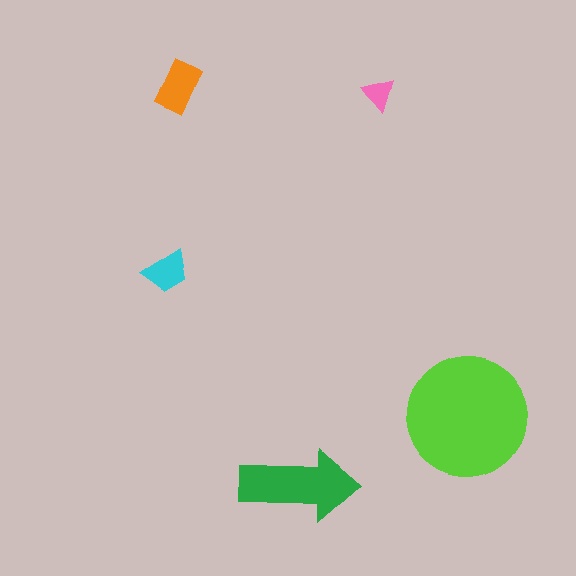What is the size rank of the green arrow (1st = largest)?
2nd.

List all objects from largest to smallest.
The lime circle, the green arrow, the orange rectangle, the cyan trapezoid, the pink triangle.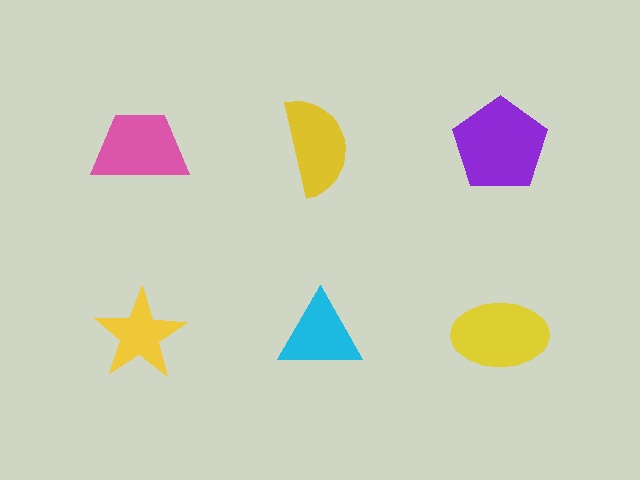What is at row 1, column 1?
A pink trapezoid.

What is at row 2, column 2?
A cyan triangle.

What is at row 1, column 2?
A yellow semicircle.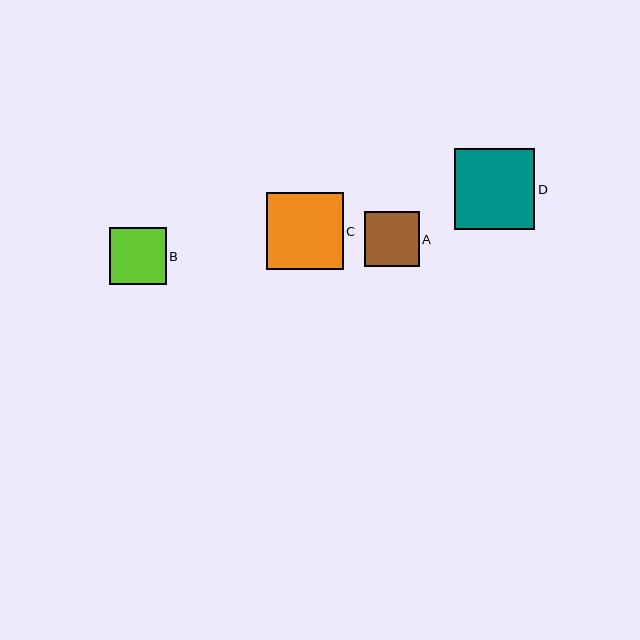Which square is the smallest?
Square A is the smallest with a size of approximately 55 pixels.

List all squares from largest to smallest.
From largest to smallest: D, C, B, A.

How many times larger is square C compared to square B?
Square C is approximately 1.3 times the size of square B.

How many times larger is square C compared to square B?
Square C is approximately 1.3 times the size of square B.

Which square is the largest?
Square D is the largest with a size of approximately 80 pixels.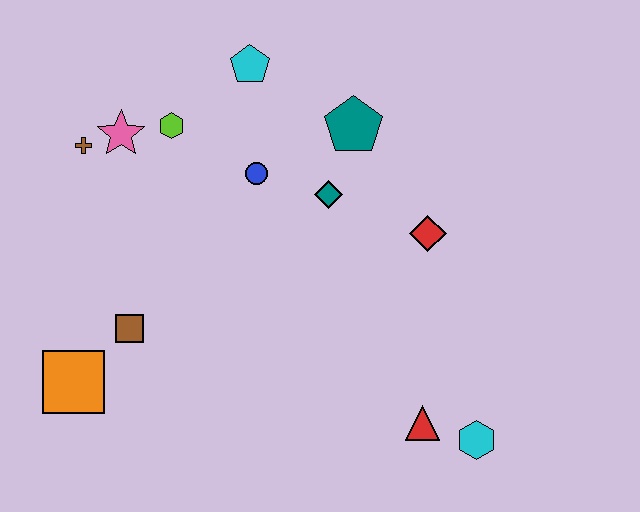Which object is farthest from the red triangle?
The brown cross is farthest from the red triangle.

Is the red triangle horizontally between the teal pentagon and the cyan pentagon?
No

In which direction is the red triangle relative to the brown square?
The red triangle is to the right of the brown square.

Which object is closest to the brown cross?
The pink star is closest to the brown cross.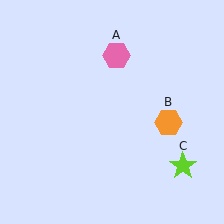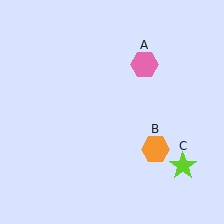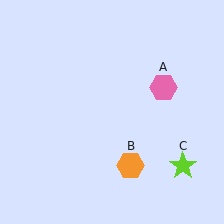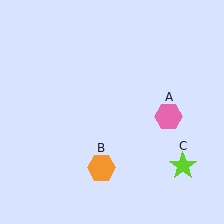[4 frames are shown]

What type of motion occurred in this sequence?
The pink hexagon (object A), orange hexagon (object B) rotated clockwise around the center of the scene.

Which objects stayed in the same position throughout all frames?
Lime star (object C) remained stationary.